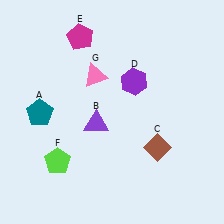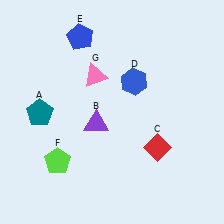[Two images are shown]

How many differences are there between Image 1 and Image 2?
There are 3 differences between the two images.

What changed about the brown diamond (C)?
In Image 1, C is brown. In Image 2, it changed to red.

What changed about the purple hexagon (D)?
In Image 1, D is purple. In Image 2, it changed to blue.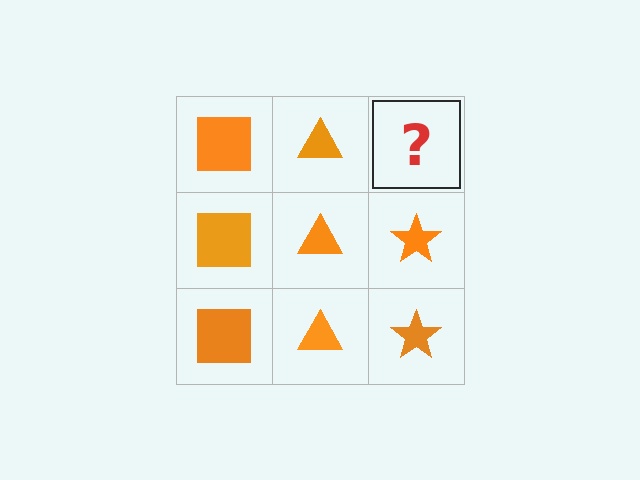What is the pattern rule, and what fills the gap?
The rule is that each column has a consistent shape. The gap should be filled with an orange star.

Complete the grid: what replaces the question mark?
The question mark should be replaced with an orange star.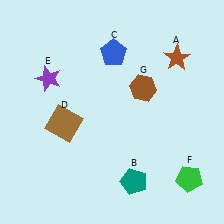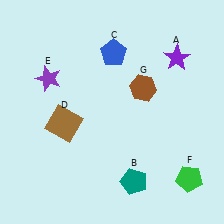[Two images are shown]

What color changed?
The star (A) changed from brown in Image 1 to purple in Image 2.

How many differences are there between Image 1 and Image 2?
There is 1 difference between the two images.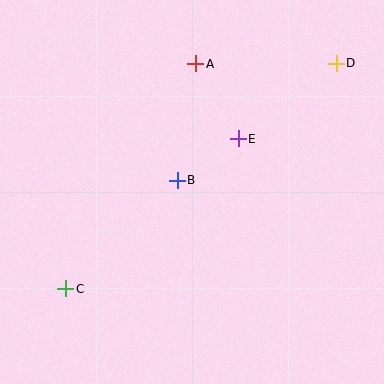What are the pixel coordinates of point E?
Point E is at (238, 139).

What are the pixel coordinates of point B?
Point B is at (177, 180).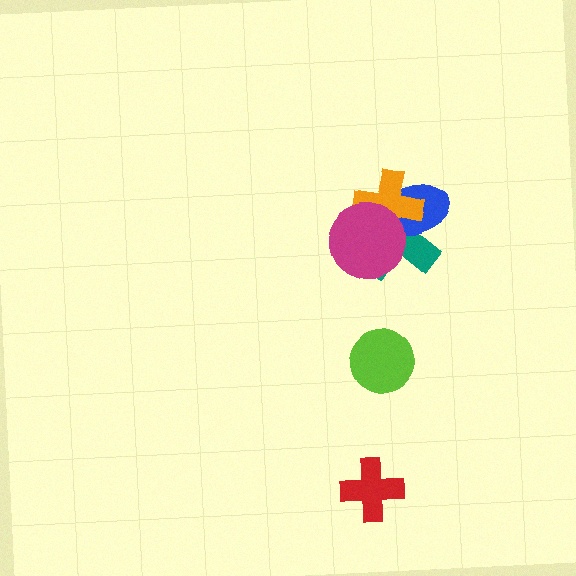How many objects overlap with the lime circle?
0 objects overlap with the lime circle.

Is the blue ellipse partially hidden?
Yes, it is partially covered by another shape.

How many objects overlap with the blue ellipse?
3 objects overlap with the blue ellipse.